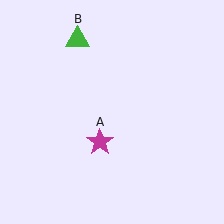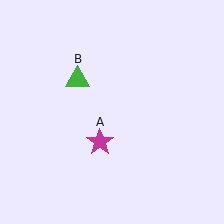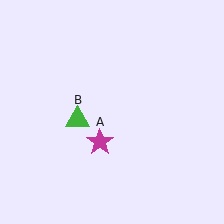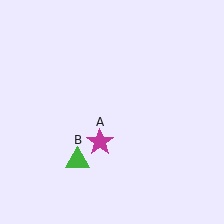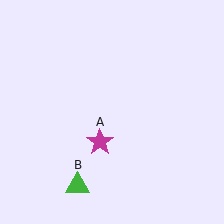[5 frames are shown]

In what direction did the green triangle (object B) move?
The green triangle (object B) moved down.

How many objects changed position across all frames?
1 object changed position: green triangle (object B).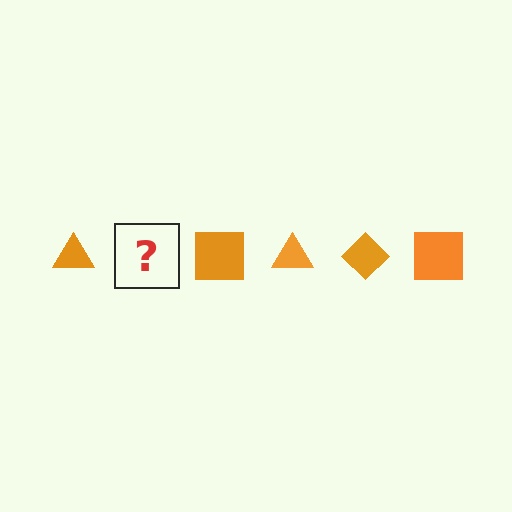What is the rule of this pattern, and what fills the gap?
The rule is that the pattern cycles through triangle, diamond, square shapes in orange. The gap should be filled with an orange diamond.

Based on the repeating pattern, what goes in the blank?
The blank should be an orange diamond.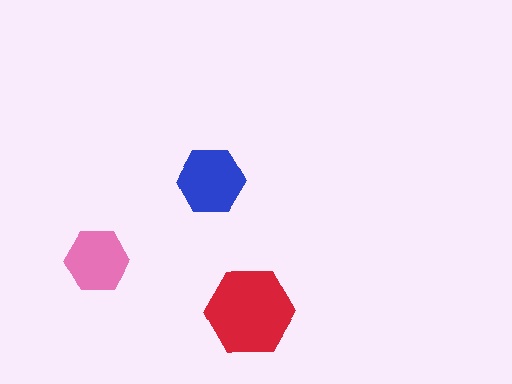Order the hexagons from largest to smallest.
the red one, the blue one, the pink one.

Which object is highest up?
The blue hexagon is topmost.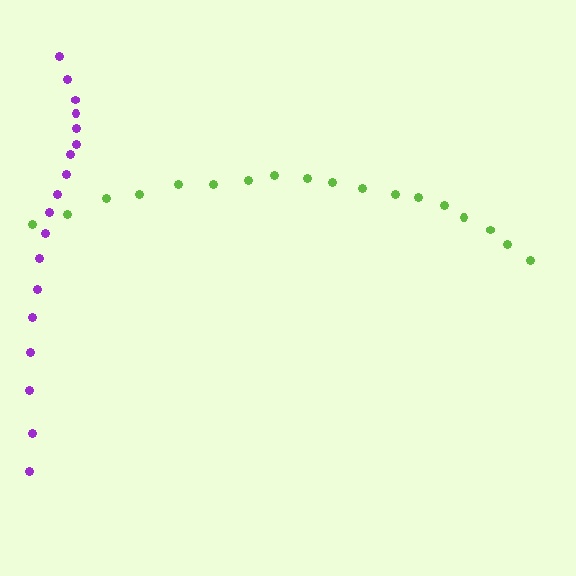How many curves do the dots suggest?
There are 2 distinct paths.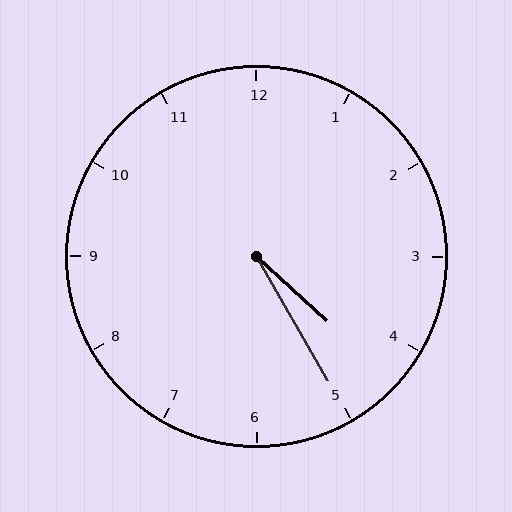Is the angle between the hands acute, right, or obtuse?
It is acute.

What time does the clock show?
4:25.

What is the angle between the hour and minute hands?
Approximately 18 degrees.